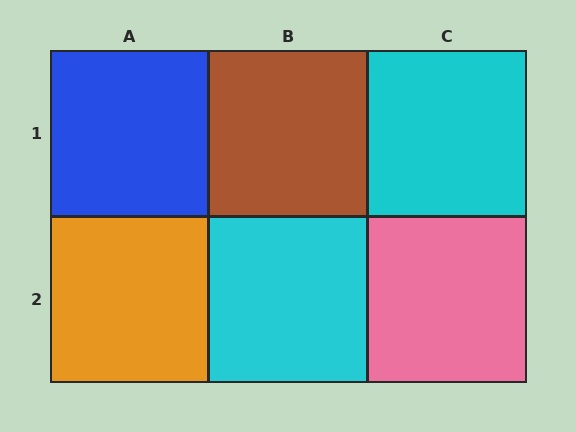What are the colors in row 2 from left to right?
Orange, cyan, pink.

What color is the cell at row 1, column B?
Brown.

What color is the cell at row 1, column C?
Cyan.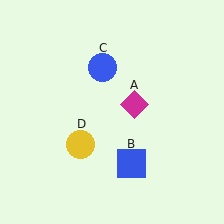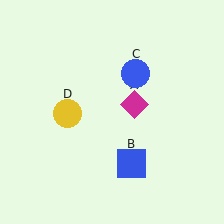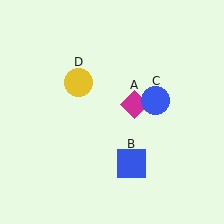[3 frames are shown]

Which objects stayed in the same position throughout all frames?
Magenta diamond (object A) and blue square (object B) remained stationary.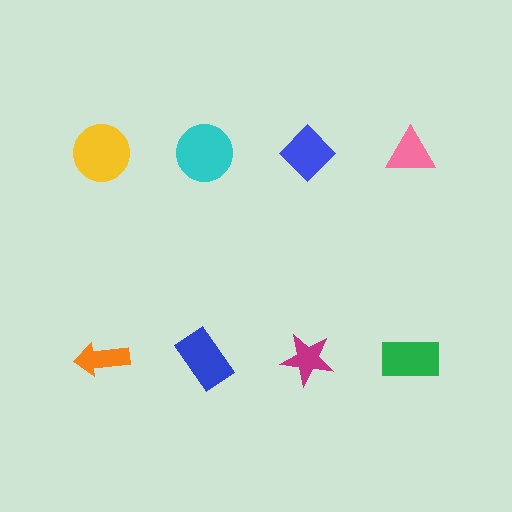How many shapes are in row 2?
4 shapes.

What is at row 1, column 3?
A blue diamond.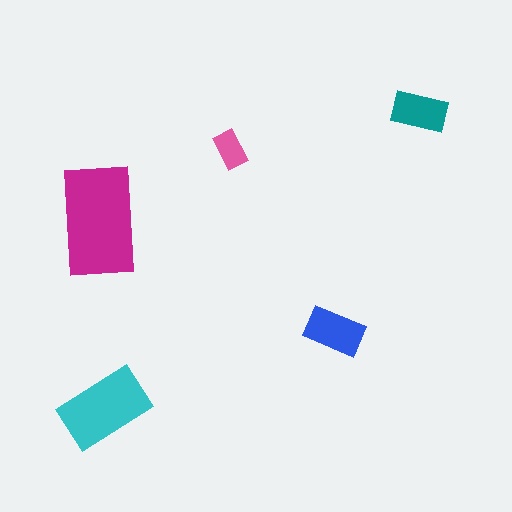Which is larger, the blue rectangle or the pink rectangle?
The blue one.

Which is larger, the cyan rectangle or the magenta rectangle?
The magenta one.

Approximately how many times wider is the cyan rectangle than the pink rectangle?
About 2.5 times wider.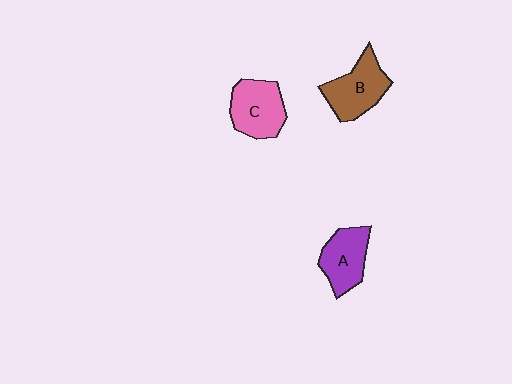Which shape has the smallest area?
Shape A (purple).